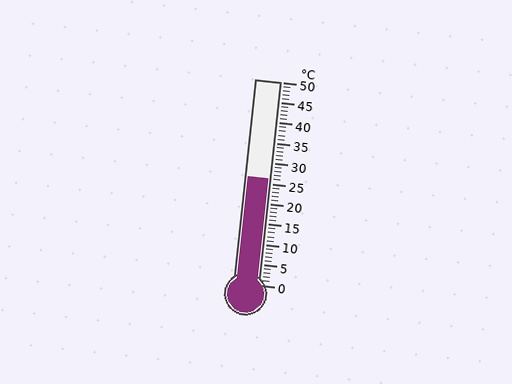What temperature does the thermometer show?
The thermometer shows approximately 26°C.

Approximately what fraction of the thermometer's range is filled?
The thermometer is filled to approximately 50% of its range.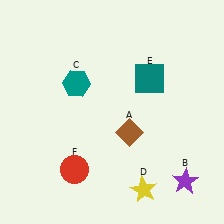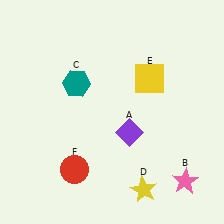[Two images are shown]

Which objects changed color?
A changed from brown to purple. B changed from purple to pink. E changed from teal to yellow.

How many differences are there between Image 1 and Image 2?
There are 3 differences between the two images.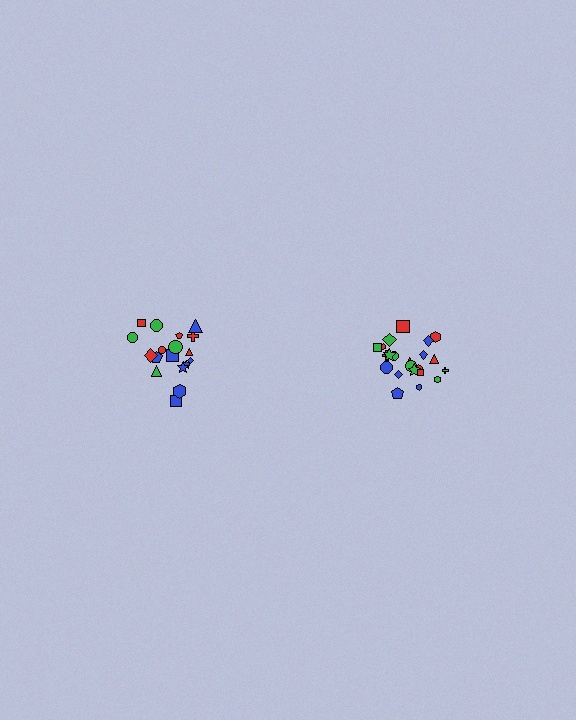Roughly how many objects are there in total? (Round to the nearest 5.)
Roughly 40 objects in total.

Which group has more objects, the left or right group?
The right group.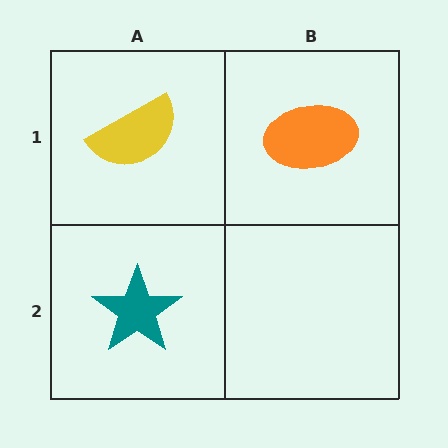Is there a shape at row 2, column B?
No, that cell is empty.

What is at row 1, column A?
A yellow semicircle.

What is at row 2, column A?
A teal star.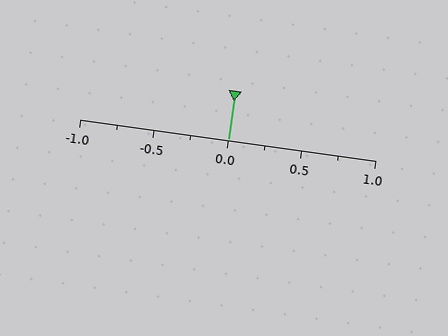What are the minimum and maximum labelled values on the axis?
The axis runs from -1.0 to 1.0.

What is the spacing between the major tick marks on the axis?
The major ticks are spaced 0.5 apart.